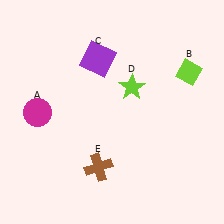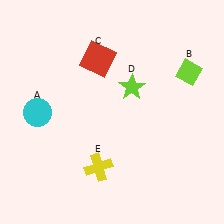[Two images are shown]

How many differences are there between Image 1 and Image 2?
There are 3 differences between the two images.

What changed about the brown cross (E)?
In Image 1, E is brown. In Image 2, it changed to yellow.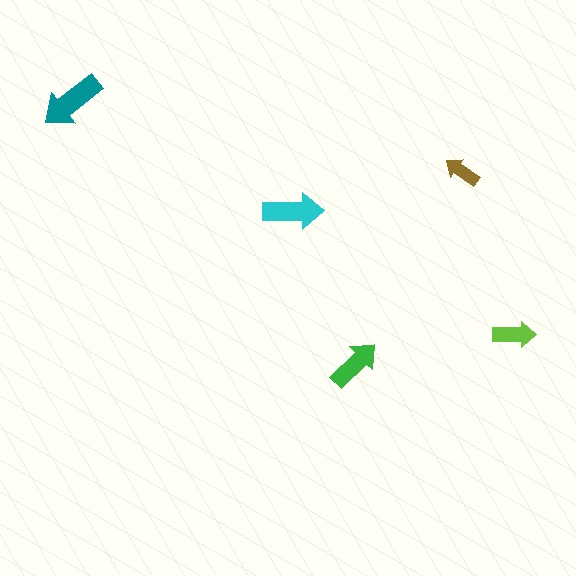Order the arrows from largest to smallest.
the teal one, the cyan one, the green one, the lime one, the brown one.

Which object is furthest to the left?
The teal arrow is leftmost.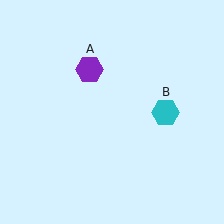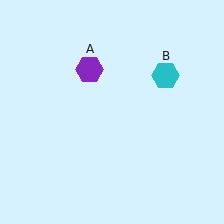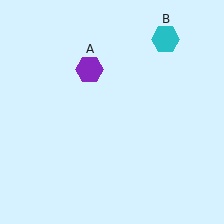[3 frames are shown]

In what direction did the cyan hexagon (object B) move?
The cyan hexagon (object B) moved up.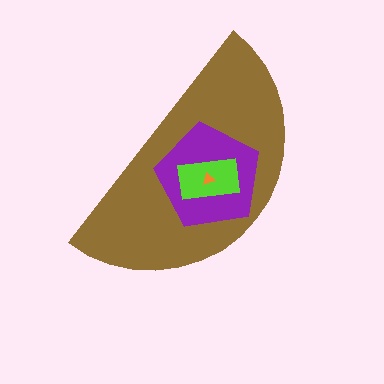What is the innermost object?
The orange triangle.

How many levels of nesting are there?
4.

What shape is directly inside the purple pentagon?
The lime rectangle.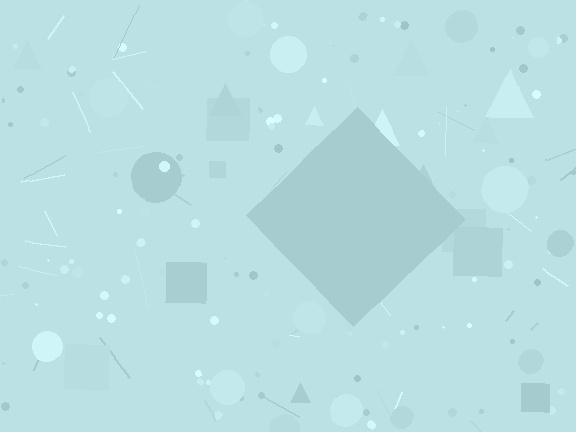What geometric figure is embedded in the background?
A diamond is embedded in the background.